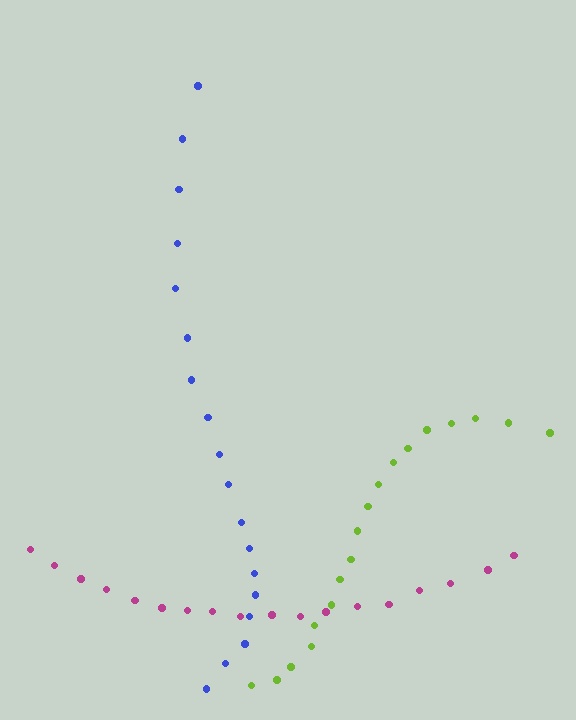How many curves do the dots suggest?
There are 3 distinct paths.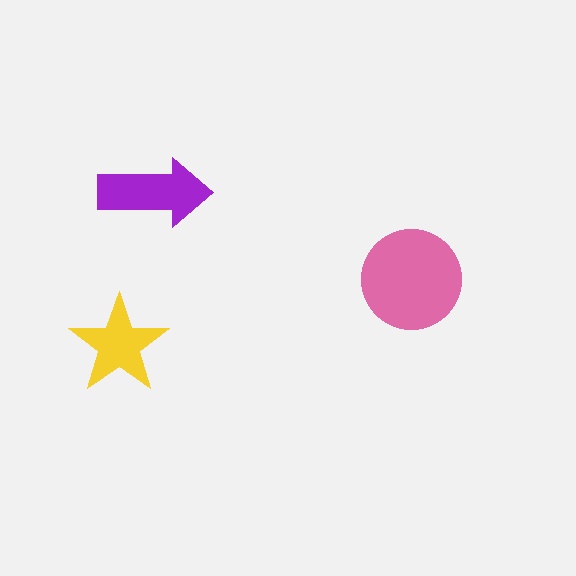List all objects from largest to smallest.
The pink circle, the purple arrow, the yellow star.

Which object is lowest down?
The yellow star is bottommost.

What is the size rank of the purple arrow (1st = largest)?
2nd.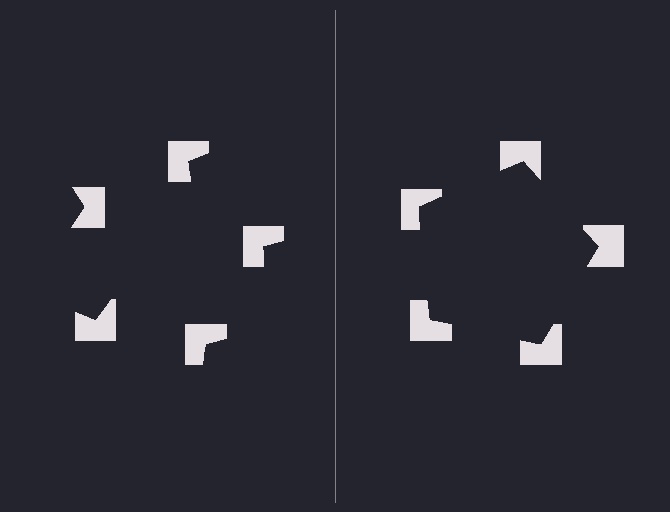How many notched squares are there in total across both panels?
10 — 5 on each side.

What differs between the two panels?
The notched squares are positioned identically on both sides; only the wedge orientations differ. On the right they align to a pentagon; on the left they are misaligned.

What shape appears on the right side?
An illusory pentagon.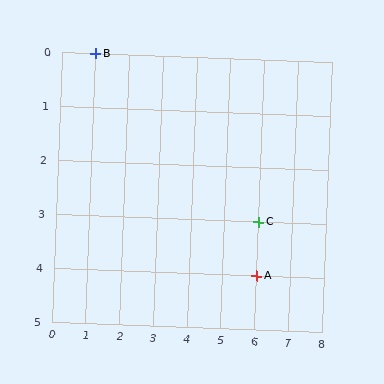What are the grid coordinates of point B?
Point B is at grid coordinates (1, 0).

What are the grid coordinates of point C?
Point C is at grid coordinates (6, 3).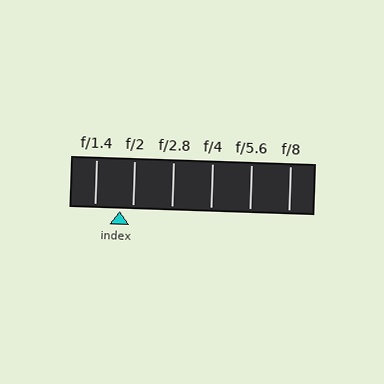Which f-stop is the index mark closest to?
The index mark is closest to f/2.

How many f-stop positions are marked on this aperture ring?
There are 6 f-stop positions marked.